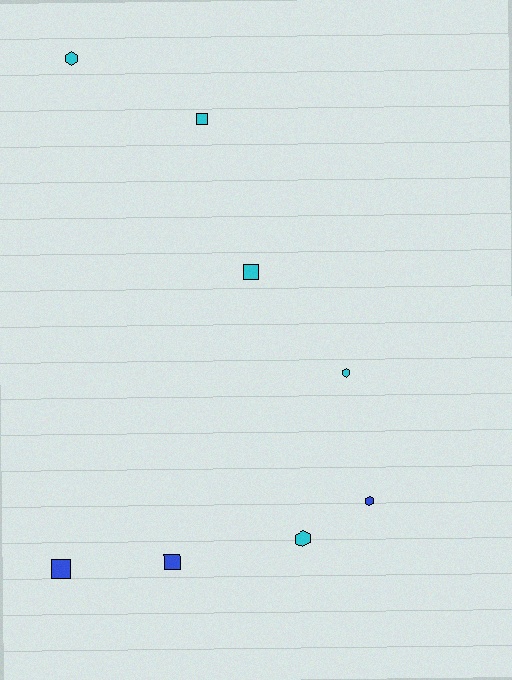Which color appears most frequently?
Cyan, with 5 objects.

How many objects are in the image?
There are 8 objects.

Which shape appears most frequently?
Square, with 4 objects.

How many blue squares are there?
There are 2 blue squares.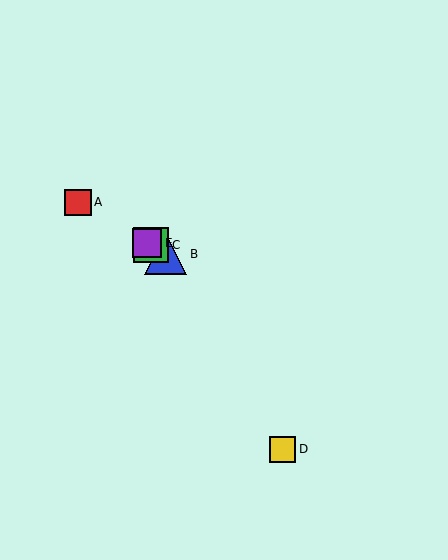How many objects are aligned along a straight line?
4 objects (A, B, C, E) are aligned along a straight line.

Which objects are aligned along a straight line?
Objects A, B, C, E are aligned along a straight line.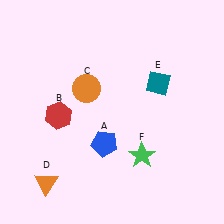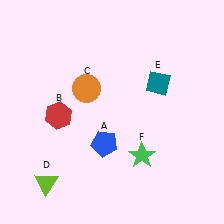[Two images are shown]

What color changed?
The triangle (D) changed from orange in Image 1 to lime in Image 2.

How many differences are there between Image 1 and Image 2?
There is 1 difference between the two images.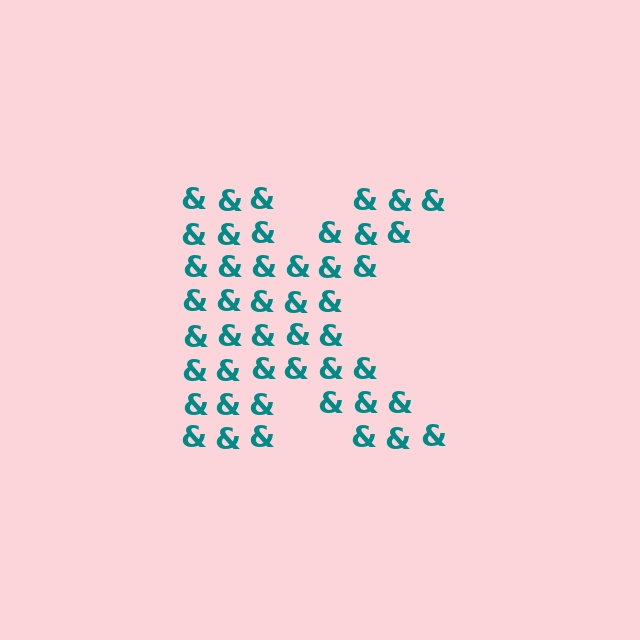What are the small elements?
The small elements are ampersands.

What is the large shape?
The large shape is the letter K.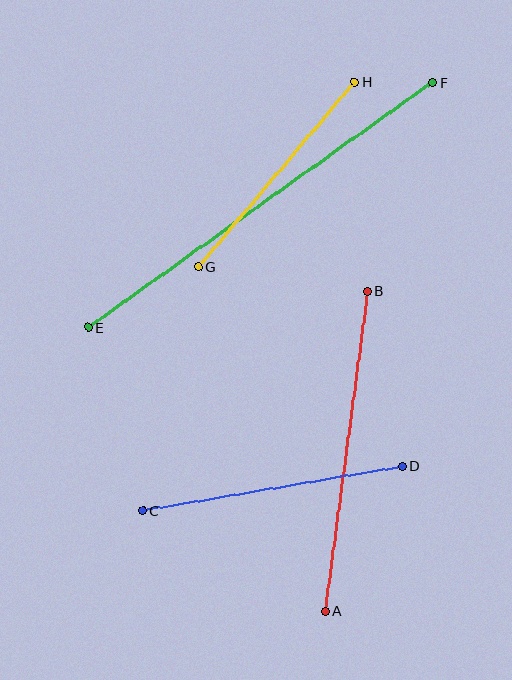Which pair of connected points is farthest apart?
Points E and F are farthest apart.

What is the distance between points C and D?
The distance is approximately 263 pixels.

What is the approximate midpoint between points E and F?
The midpoint is at approximately (261, 205) pixels.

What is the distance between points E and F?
The distance is approximately 423 pixels.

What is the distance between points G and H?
The distance is approximately 242 pixels.